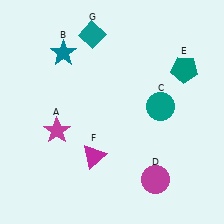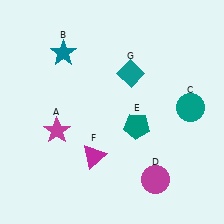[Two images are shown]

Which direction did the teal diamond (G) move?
The teal diamond (G) moved down.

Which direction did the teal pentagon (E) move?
The teal pentagon (E) moved down.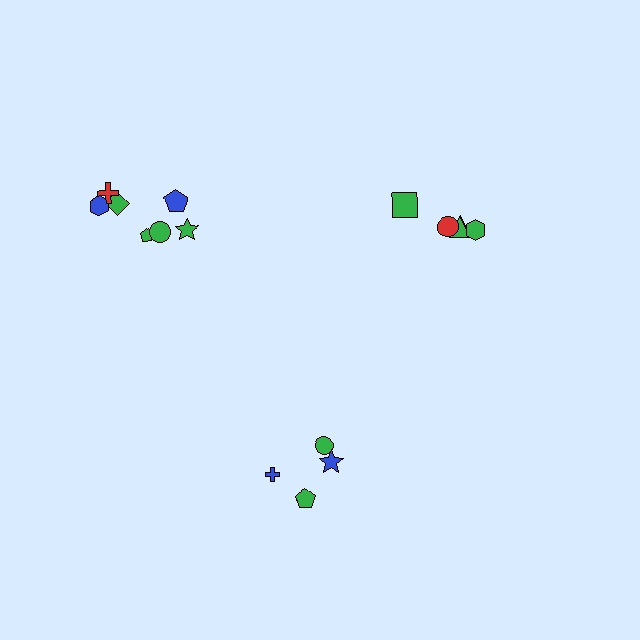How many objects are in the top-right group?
There are 5 objects.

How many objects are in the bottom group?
There are 4 objects.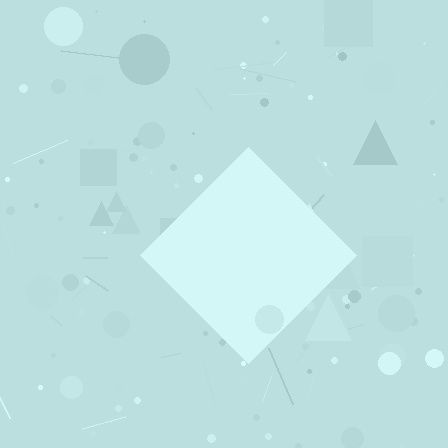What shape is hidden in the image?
A diamond is hidden in the image.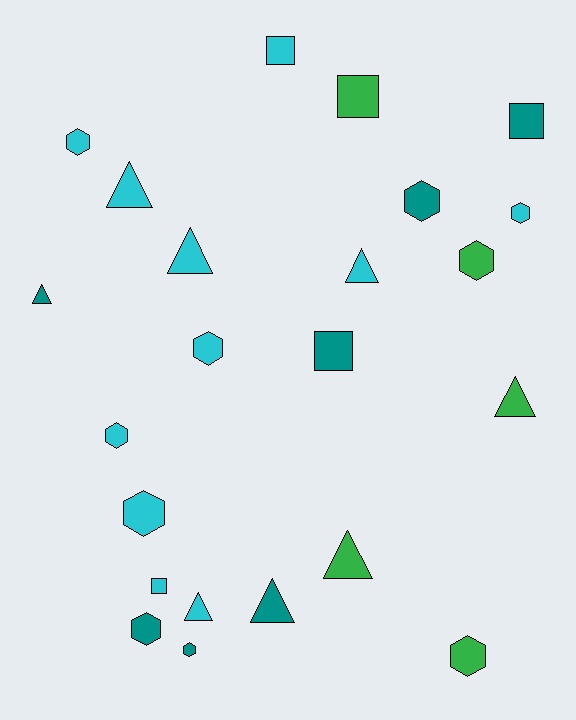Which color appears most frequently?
Cyan, with 11 objects.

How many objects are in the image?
There are 23 objects.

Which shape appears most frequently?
Hexagon, with 10 objects.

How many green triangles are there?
There are 2 green triangles.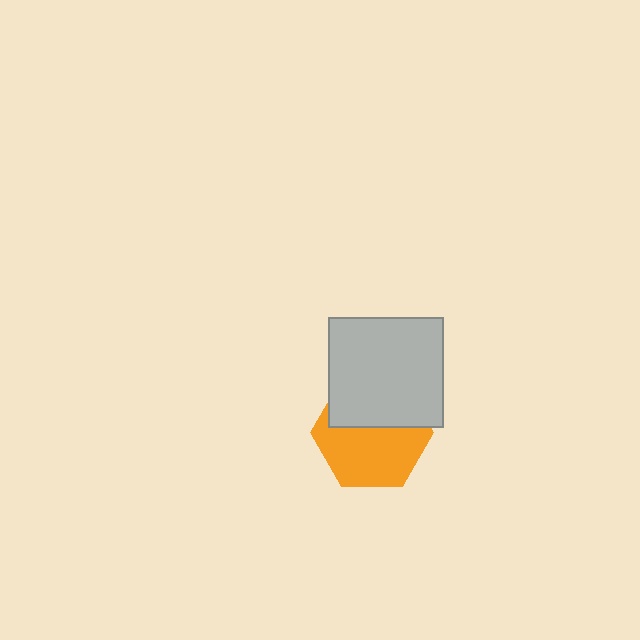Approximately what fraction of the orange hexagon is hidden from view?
Roughly 41% of the orange hexagon is hidden behind the light gray rectangle.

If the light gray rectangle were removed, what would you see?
You would see the complete orange hexagon.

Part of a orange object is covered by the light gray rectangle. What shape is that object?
It is a hexagon.